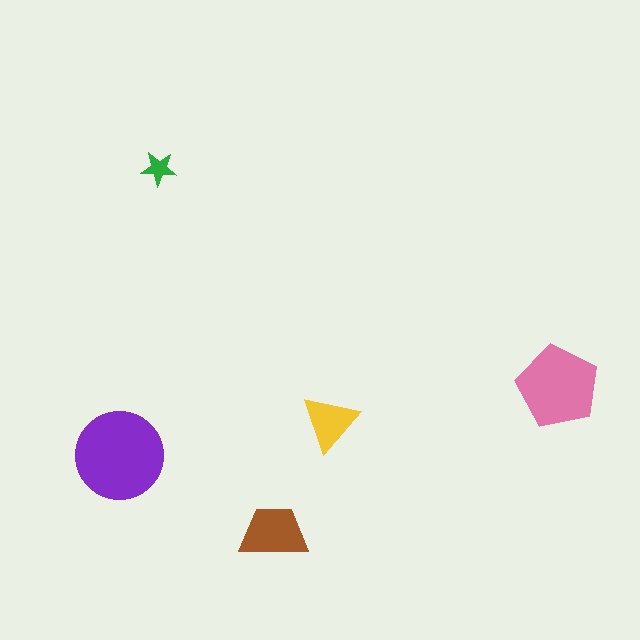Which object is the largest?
The purple circle.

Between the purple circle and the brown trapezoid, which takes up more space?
The purple circle.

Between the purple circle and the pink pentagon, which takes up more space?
The purple circle.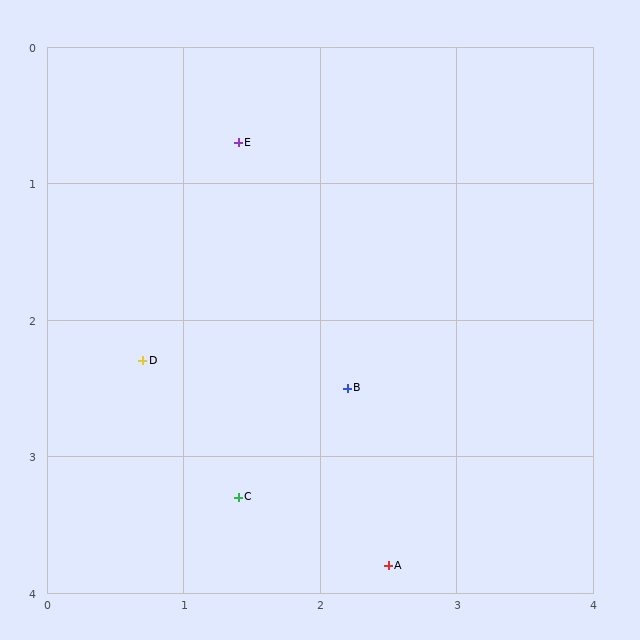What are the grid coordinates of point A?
Point A is at approximately (2.5, 3.8).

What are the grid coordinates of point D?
Point D is at approximately (0.7, 2.3).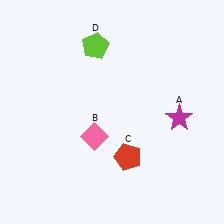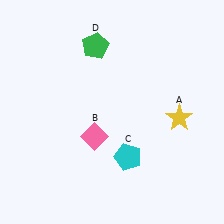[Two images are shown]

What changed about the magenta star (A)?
In Image 1, A is magenta. In Image 2, it changed to yellow.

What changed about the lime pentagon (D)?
In Image 1, D is lime. In Image 2, it changed to green.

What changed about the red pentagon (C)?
In Image 1, C is red. In Image 2, it changed to cyan.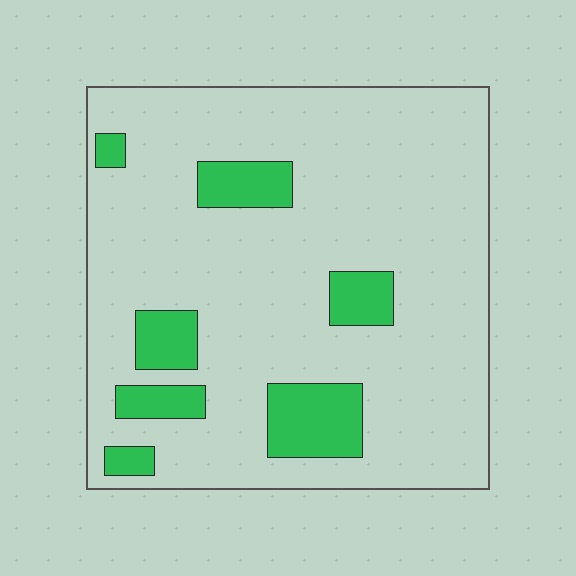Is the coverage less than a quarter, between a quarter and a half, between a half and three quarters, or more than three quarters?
Less than a quarter.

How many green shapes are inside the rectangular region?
7.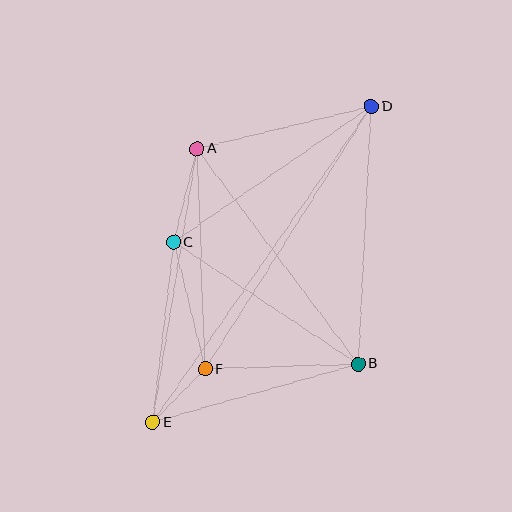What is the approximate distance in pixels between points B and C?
The distance between B and C is approximately 221 pixels.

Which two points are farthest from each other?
Points D and E are farthest from each other.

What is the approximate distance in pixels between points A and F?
The distance between A and F is approximately 221 pixels.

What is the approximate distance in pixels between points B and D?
The distance between B and D is approximately 258 pixels.